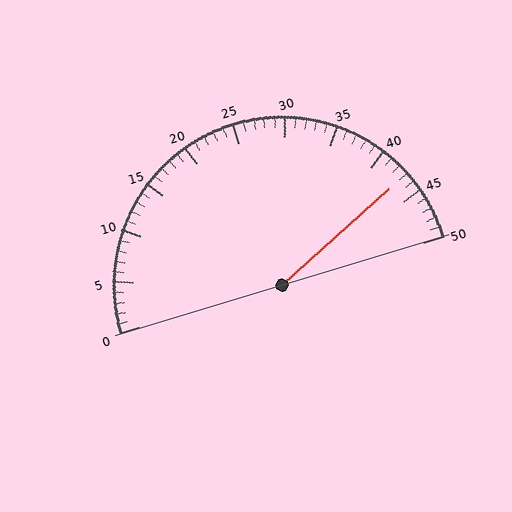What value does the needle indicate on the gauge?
The needle indicates approximately 43.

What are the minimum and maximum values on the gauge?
The gauge ranges from 0 to 50.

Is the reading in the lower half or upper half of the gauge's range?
The reading is in the upper half of the range (0 to 50).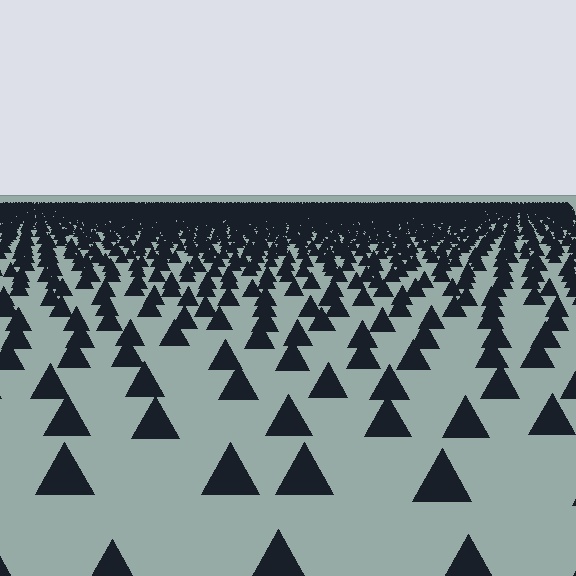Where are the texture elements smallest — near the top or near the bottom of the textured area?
Near the top.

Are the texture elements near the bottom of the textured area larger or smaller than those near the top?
Larger. Near the bottom, elements are closer to the viewer and appear at a bigger on-screen size.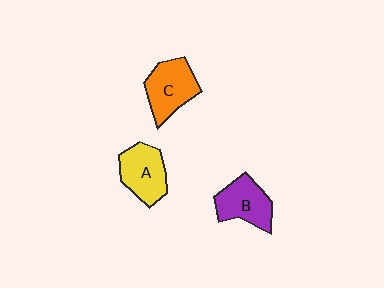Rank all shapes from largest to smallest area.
From largest to smallest: C (orange), A (yellow), B (purple).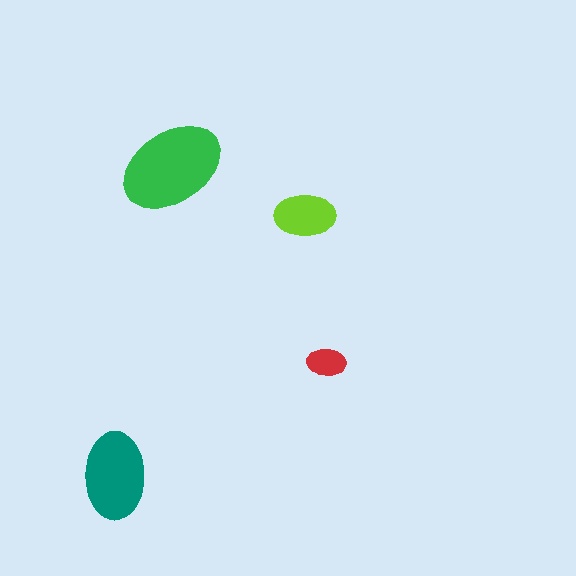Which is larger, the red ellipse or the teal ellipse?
The teal one.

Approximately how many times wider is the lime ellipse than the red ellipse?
About 1.5 times wider.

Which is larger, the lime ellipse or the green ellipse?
The green one.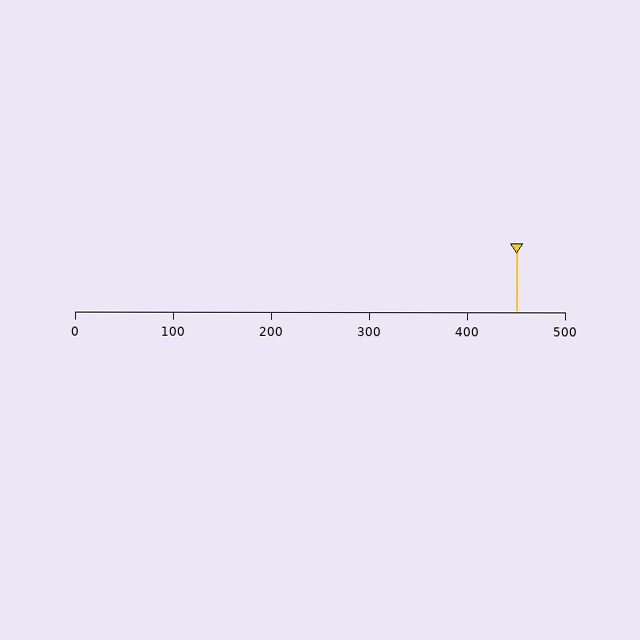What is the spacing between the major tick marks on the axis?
The major ticks are spaced 100 apart.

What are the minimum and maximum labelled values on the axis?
The axis runs from 0 to 500.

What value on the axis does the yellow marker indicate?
The marker indicates approximately 450.